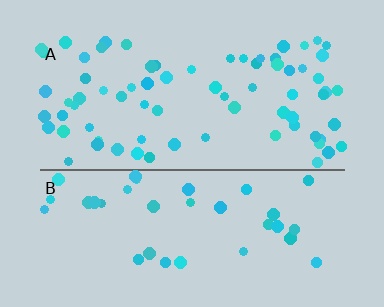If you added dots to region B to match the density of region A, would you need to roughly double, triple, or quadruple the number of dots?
Approximately double.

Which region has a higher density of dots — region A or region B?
A (the top).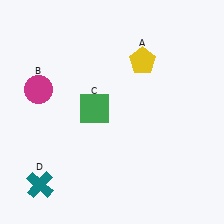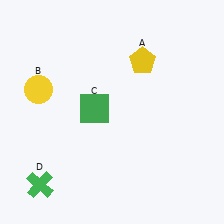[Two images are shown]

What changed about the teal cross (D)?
In Image 1, D is teal. In Image 2, it changed to green.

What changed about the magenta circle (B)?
In Image 1, B is magenta. In Image 2, it changed to yellow.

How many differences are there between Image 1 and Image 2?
There are 2 differences between the two images.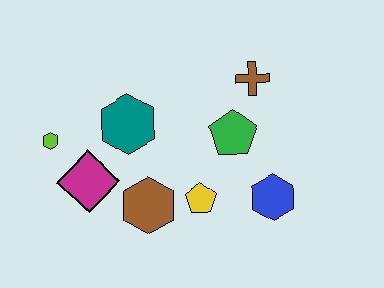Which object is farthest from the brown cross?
The lime hexagon is farthest from the brown cross.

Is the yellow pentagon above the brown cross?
No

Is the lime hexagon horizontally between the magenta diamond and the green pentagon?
No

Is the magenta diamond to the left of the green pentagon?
Yes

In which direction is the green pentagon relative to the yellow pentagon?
The green pentagon is above the yellow pentagon.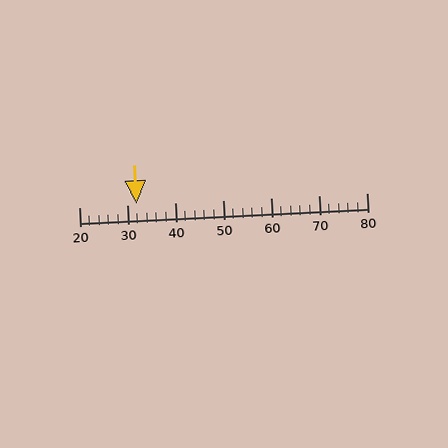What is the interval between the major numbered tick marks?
The major tick marks are spaced 10 units apart.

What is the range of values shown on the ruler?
The ruler shows values from 20 to 80.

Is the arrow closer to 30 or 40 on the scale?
The arrow is closer to 30.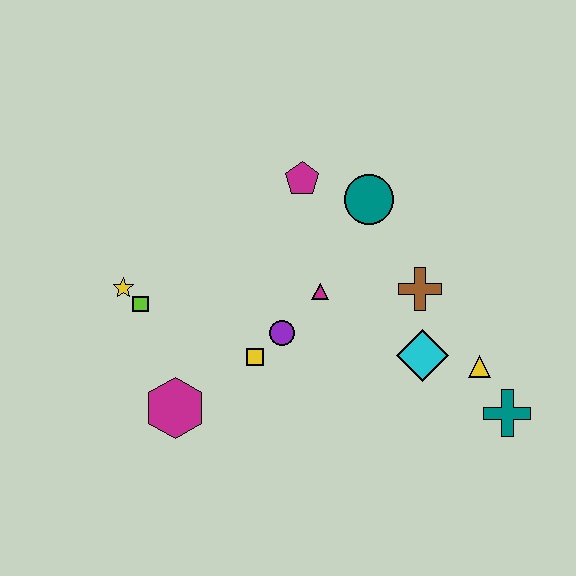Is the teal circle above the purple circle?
Yes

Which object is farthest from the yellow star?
The teal cross is farthest from the yellow star.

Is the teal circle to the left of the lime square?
No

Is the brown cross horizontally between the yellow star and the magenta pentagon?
No